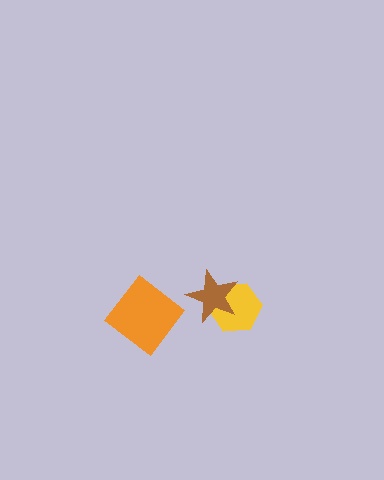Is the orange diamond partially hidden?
No, no other shape covers it.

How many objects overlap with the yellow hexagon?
1 object overlaps with the yellow hexagon.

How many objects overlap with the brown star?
1 object overlaps with the brown star.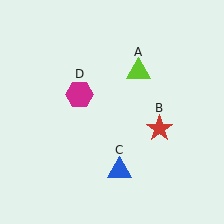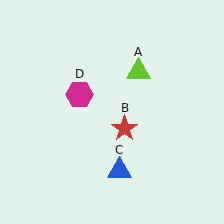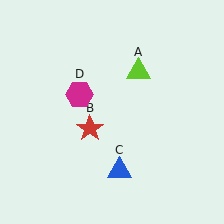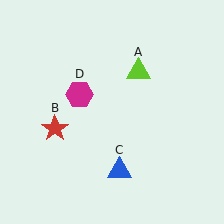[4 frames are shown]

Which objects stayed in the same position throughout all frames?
Lime triangle (object A) and blue triangle (object C) and magenta hexagon (object D) remained stationary.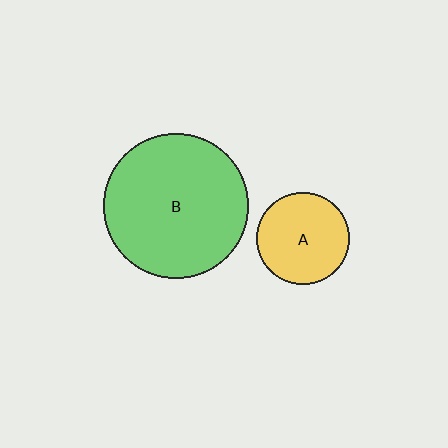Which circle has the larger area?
Circle B (green).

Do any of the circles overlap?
No, none of the circles overlap.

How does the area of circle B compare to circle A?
Approximately 2.5 times.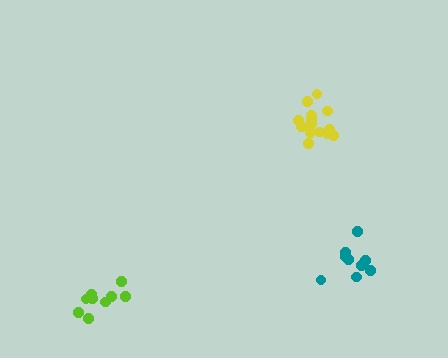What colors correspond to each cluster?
The clusters are colored: yellow, teal, lime.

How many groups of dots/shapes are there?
There are 3 groups.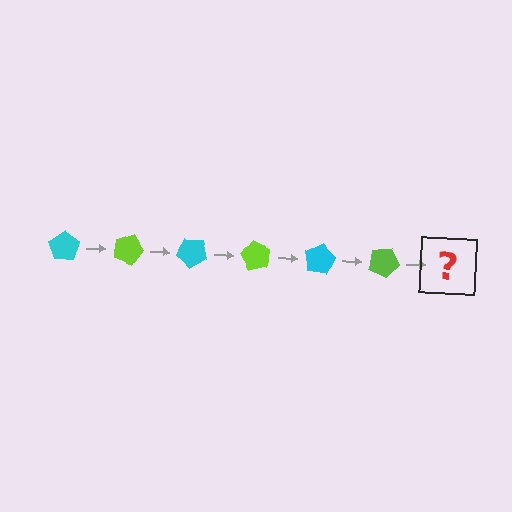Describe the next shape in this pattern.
It should be a cyan pentagon, rotated 120 degrees from the start.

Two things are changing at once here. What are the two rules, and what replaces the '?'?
The two rules are that it rotates 20 degrees each step and the color cycles through cyan and lime. The '?' should be a cyan pentagon, rotated 120 degrees from the start.